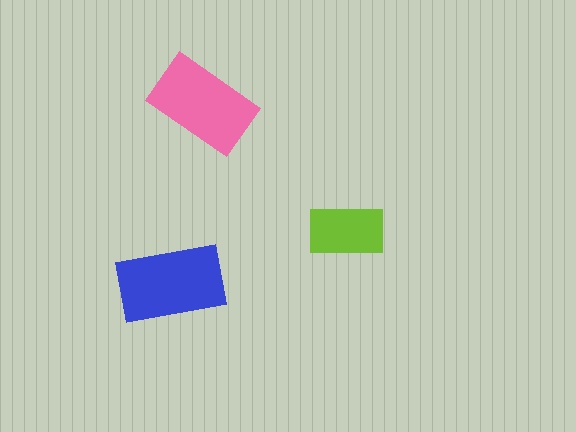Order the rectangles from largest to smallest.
the blue one, the pink one, the lime one.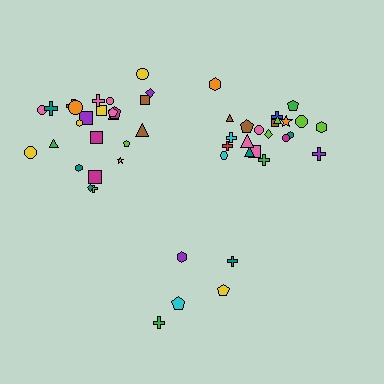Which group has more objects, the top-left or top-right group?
The top-left group.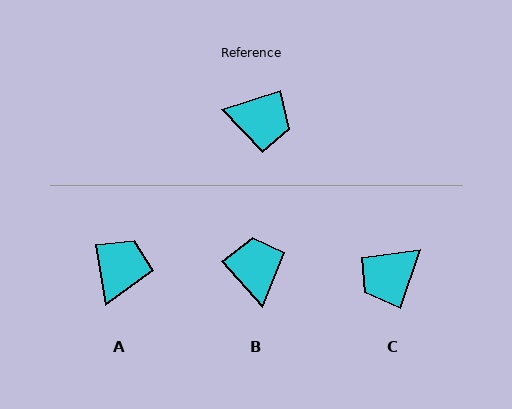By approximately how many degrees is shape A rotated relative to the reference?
Approximately 82 degrees counter-clockwise.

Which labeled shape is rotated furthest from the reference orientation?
C, about 126 degrees away.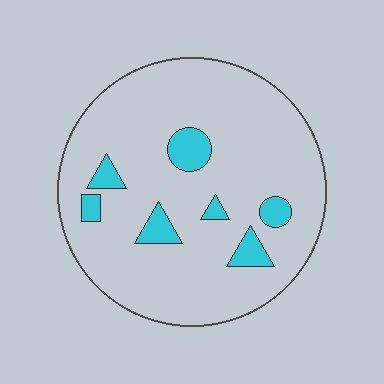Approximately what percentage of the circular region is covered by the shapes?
Approximately 10%.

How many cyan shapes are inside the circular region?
7.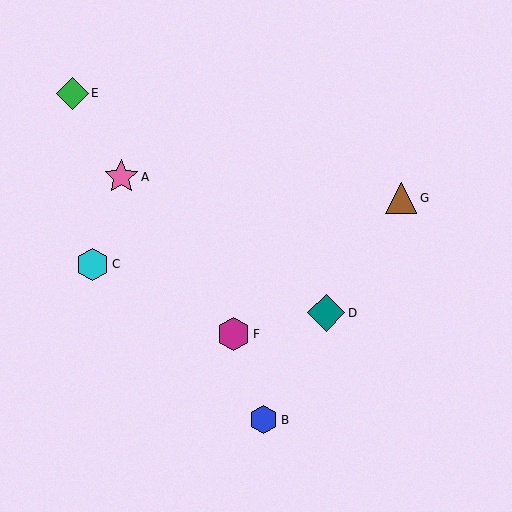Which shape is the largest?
The teal diamond (labeled D) is the largest.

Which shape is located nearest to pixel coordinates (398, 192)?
The brown triangle (labeled G) at (401, 198) is nearest to that location.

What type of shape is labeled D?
Shape D is a teal diamond.